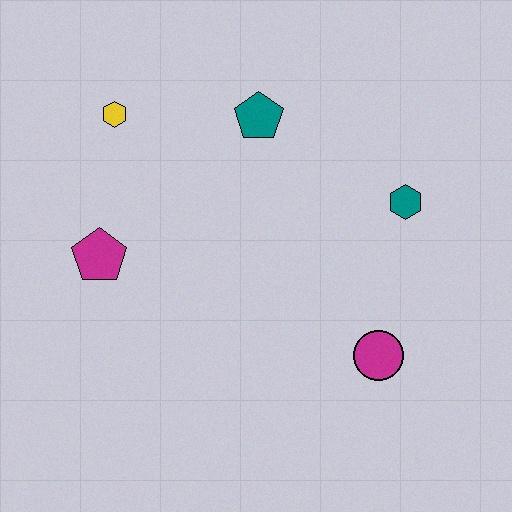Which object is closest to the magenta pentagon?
The yellow hexagon is closest to the magenta pentagon.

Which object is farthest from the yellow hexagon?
The magenta circle is farthest from the yellow hexagon.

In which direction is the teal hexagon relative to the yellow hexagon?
The teal hexagon is to the right of the yellow hexagon.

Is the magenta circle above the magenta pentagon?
No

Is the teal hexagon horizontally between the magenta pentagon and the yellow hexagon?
No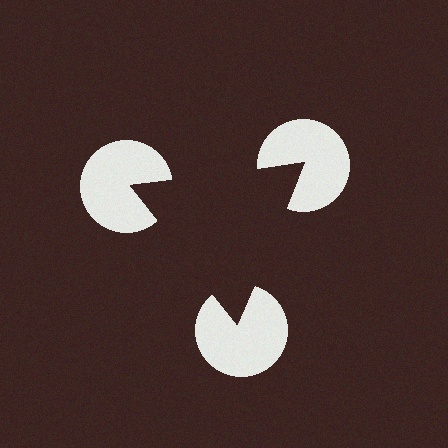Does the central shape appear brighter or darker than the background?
It typically appears slightly darker than the background, even though no actual brightness change is drawn.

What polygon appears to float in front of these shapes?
An illusory triangle — its edges are inferred from the aligned wedge cuts in the pac-man discs, not physically drawn.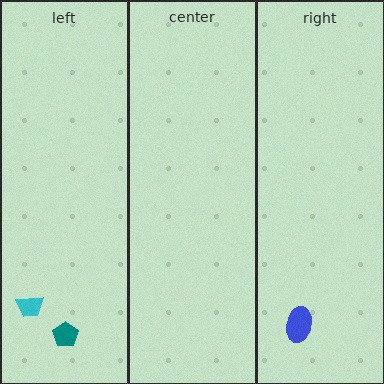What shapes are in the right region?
The blue ellipse.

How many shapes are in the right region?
1.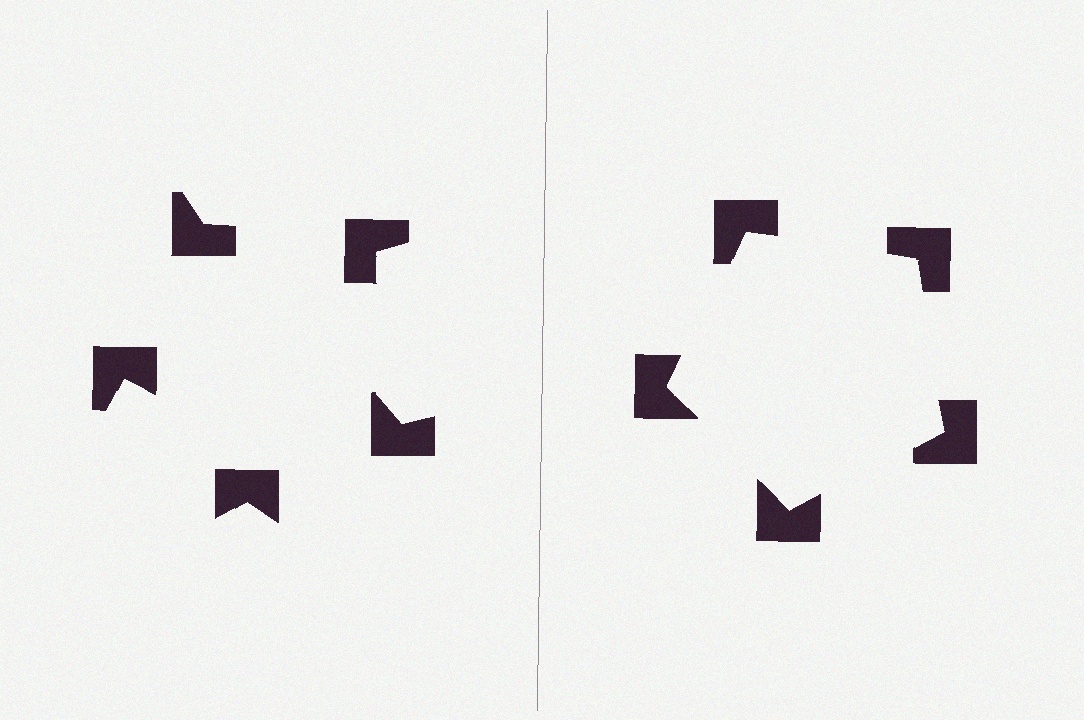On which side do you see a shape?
An illusory pentagon appears on the right side. On the left side the wedge cuts are rotated, so no coherent shape forms.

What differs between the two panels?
The notched squares are positioned identically on both sides; only the wedge orientations differ. On the right they align to a pentagon; on the left they are misaligned.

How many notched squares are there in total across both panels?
10 — 5 on each side.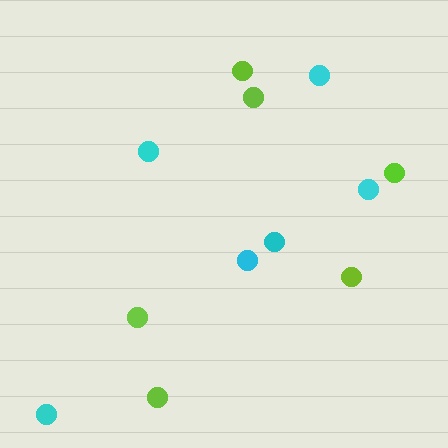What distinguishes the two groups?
There are 2 groups: one group of cyan circles (6) and one group of lime circles (6).